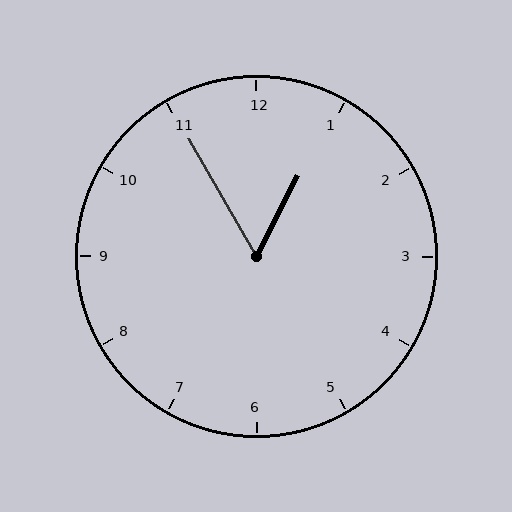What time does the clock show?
12:55.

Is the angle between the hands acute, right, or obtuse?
It is acute.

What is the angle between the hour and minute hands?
Approximately 58 degrees.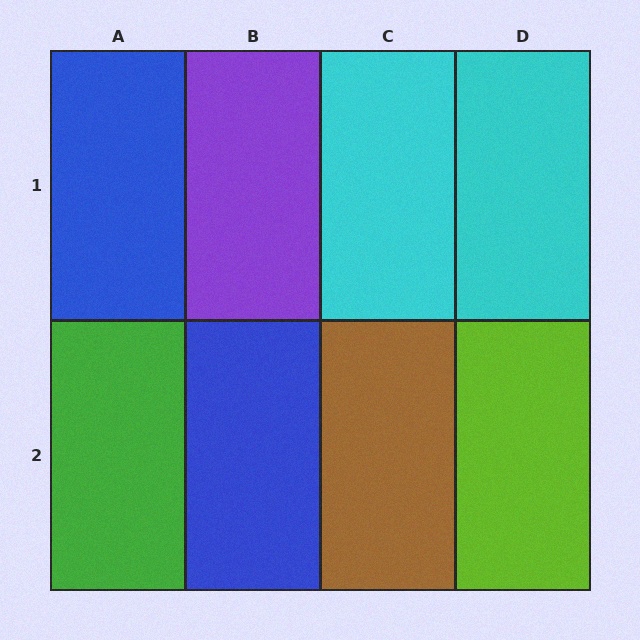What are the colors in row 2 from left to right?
Green, blue, brown, lime.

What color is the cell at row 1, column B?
Purple.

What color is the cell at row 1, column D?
Cyan.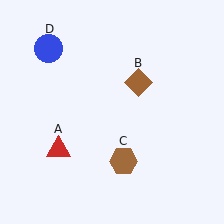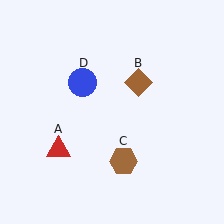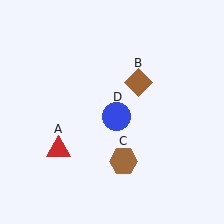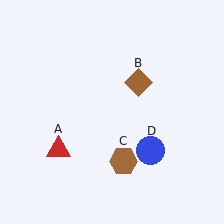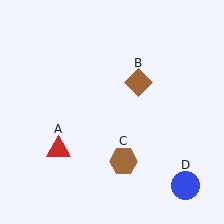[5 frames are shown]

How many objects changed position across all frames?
1 object changed position: blue circle (object D).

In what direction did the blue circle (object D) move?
The blue circle (object D) moved down and to the right.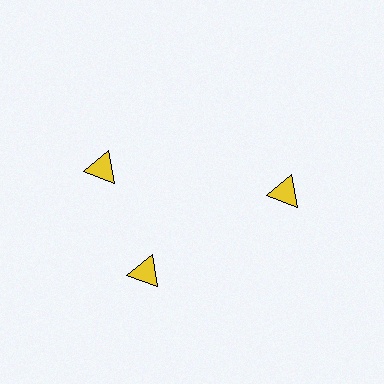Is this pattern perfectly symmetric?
No. The 3 yellow triangles are arranged in a ring, but one element near the 11 o'clock position is rotated out of alignment along the ring, breaking the 3-fold rotational symmetry.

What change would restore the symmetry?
The symmetry would be restored by rotating it back into even spacing with its neighbors so that all 3 triangles sit at equal angles and equal distance from the center.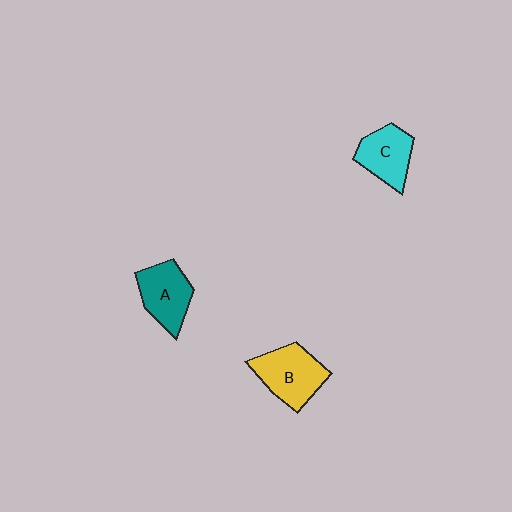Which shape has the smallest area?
Shape C (cyan).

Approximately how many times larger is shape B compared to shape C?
Approximately 1.3 times.